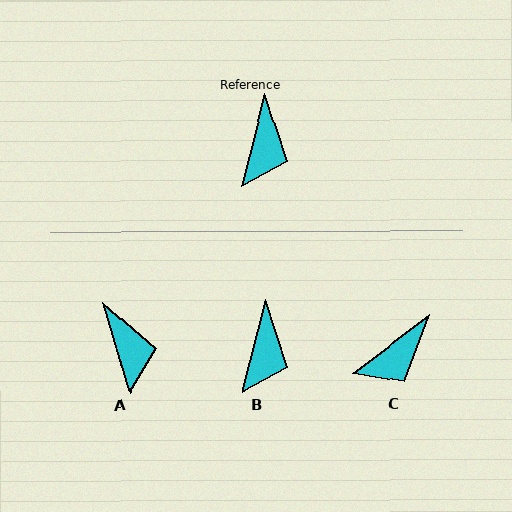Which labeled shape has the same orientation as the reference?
B.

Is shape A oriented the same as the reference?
No, it is off by about 31 degrees.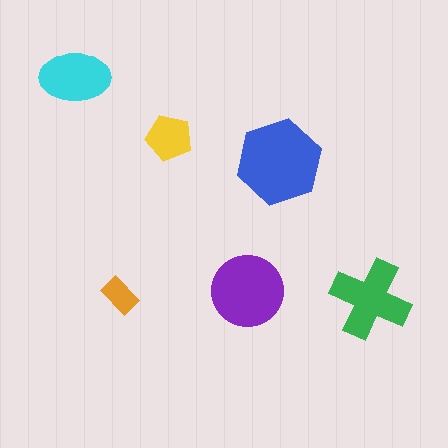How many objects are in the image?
There are 6 objects in the image.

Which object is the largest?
The blue hexagon.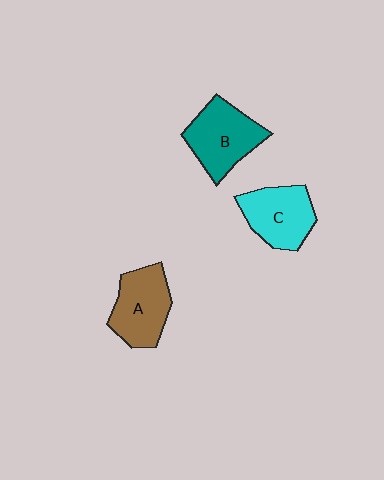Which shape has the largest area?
Shape B (teal).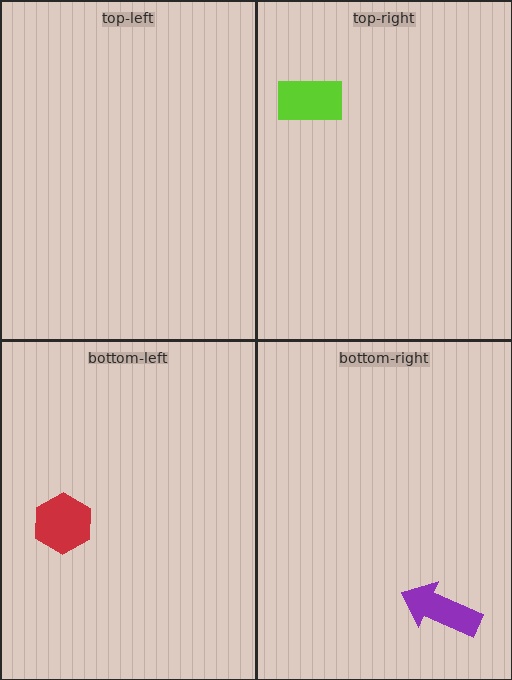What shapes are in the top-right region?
The lime rectangle.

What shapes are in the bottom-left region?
The red hexagon.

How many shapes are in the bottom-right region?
1.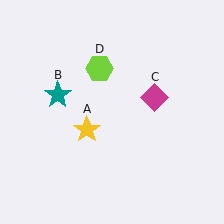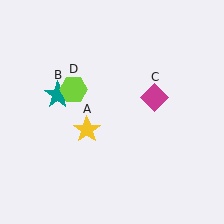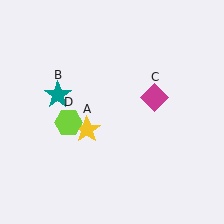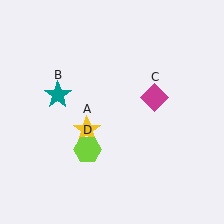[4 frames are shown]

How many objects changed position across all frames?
1 object changed position: lime hexagon (object D).